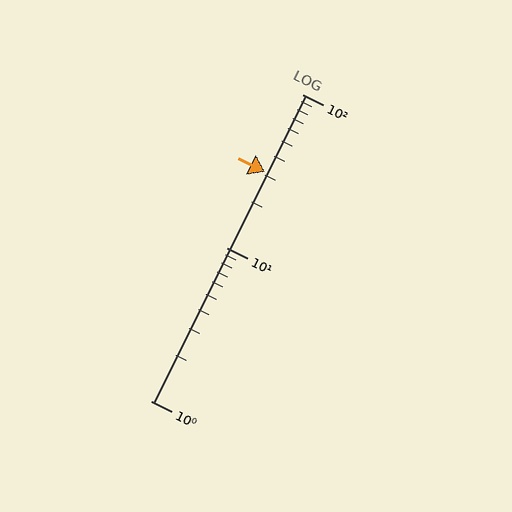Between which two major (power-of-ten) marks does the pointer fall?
The pointer is between 10 and 100.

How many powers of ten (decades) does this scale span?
The scale spans 2 decades, from 1 to 100.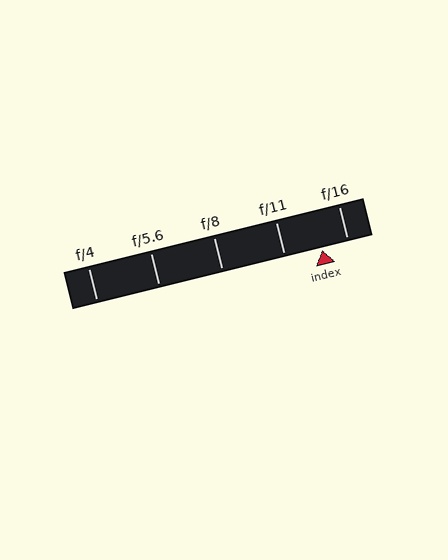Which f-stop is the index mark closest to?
The index mark is closest to f/16.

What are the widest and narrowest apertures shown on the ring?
The widest aperture shown is f/4 and the narrowest is f/16.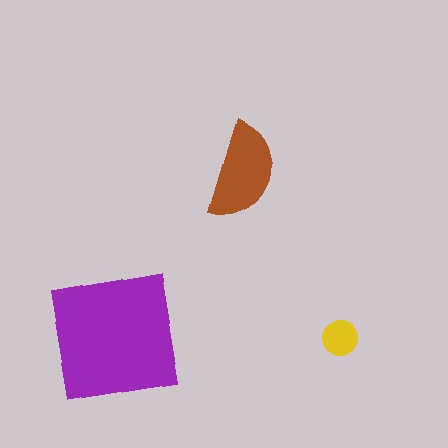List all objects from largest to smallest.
The purple square, the brown semicircle, the yellow circle.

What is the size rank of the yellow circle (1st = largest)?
3rd.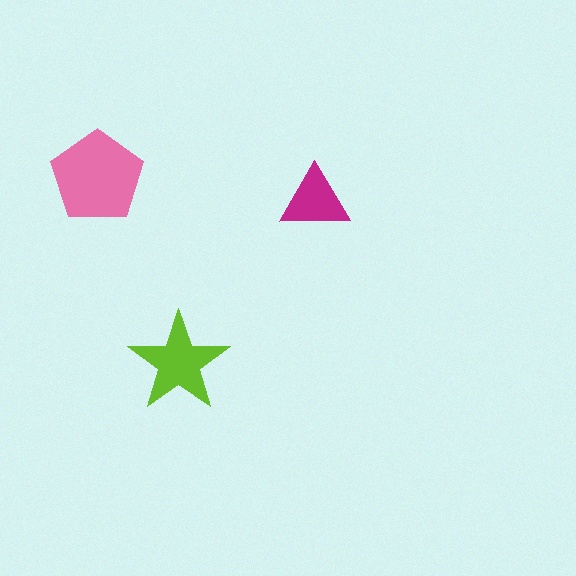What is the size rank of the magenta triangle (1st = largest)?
3rd.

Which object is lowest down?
The lime star is bottommost.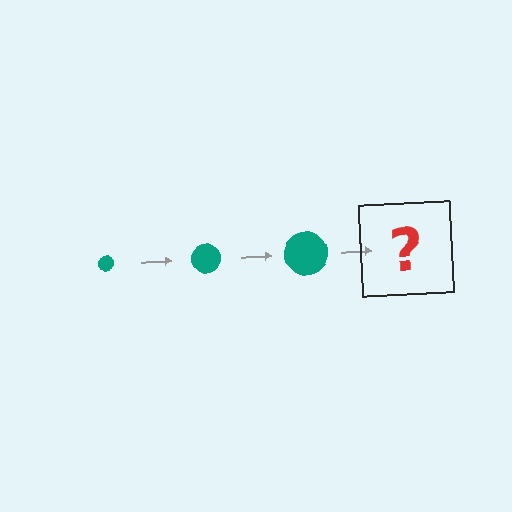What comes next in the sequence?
The next element should be a teal circle, larger than the previous one.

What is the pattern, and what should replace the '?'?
The pattern is that the circle gets progressively larger each step. The '?' should be a teal circle, larger than the previous one.